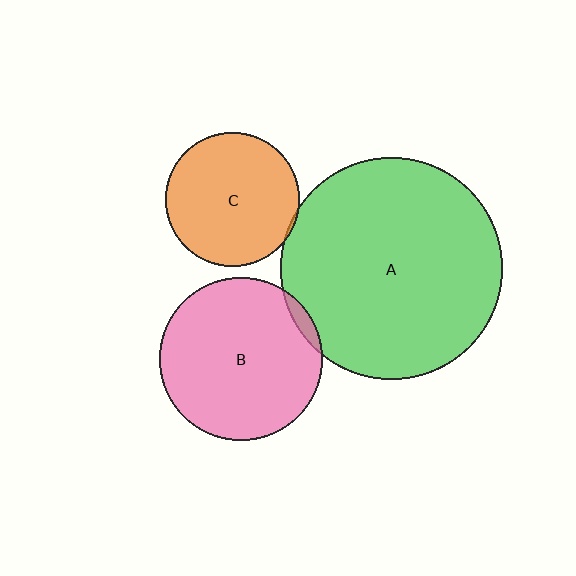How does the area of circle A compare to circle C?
Approximately 2.8 times.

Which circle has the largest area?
Circle A (green).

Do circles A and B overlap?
Yes.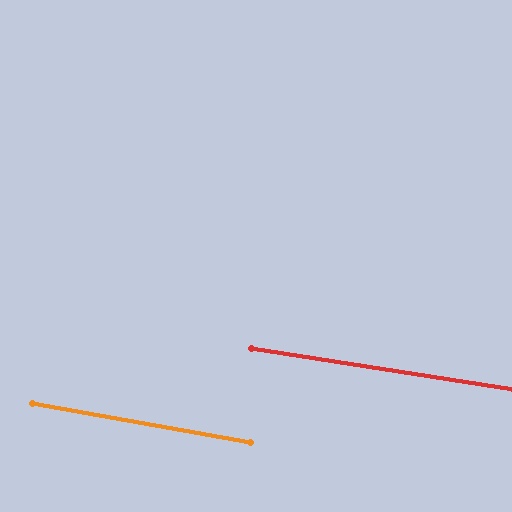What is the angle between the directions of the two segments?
Approximately 1 degree.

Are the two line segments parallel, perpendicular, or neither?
Parallel — their directions differ by only 1.1°.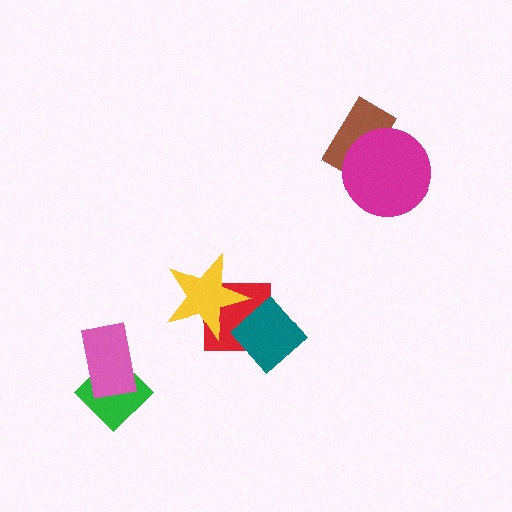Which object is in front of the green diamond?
The pink rectangle is in front of the green diamond.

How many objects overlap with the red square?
2 objects overlap with the red square.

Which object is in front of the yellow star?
The teal diamond is in front of the yellow star.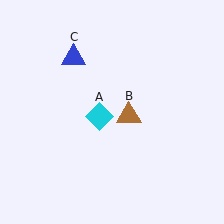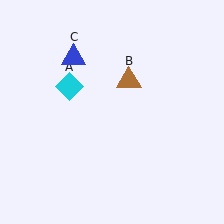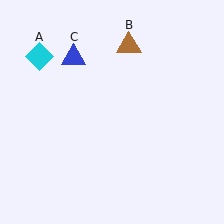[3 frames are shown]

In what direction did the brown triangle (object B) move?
The brown triangle (object B) moved up.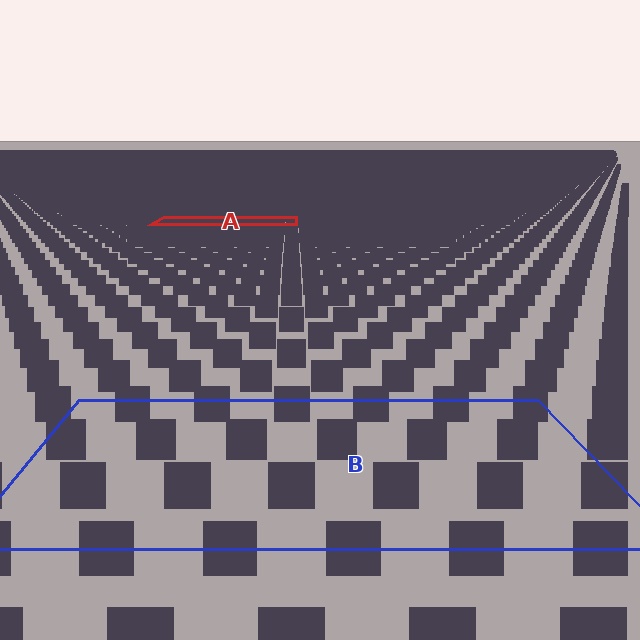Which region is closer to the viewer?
Region B is closer. The texture elements there are larger and more spread out.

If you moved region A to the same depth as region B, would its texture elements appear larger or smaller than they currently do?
They would appear larger. At a closer depth, the same texture elements are projected at a bigger on-screen size.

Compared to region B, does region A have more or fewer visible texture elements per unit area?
Region A has more texture elements per unit area — they are packed more densely because it is farther away.